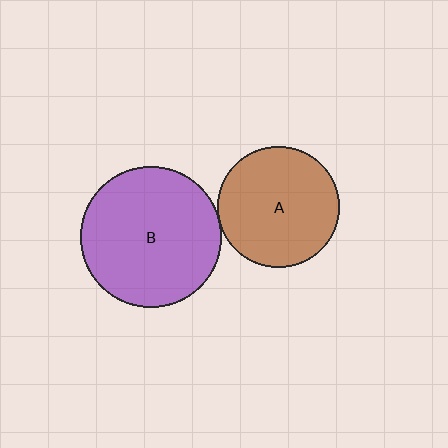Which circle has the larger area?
Circle B (purple).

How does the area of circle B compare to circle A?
Approximately 1.4 times.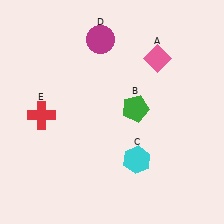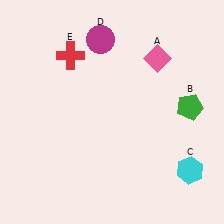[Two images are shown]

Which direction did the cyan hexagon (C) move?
The cyan hexagon (C) moved right.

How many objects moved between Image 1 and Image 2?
3 objects moved between the two images.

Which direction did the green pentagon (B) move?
The green pentagon (B) moved right.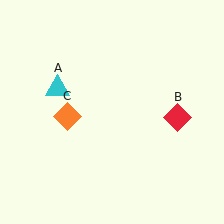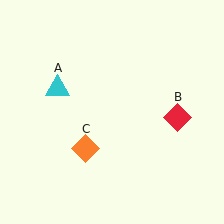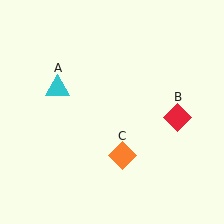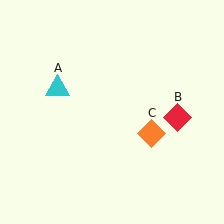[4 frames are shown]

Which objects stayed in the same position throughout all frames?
Cyan triangle (object A) and red diamond (object B) remained stationary.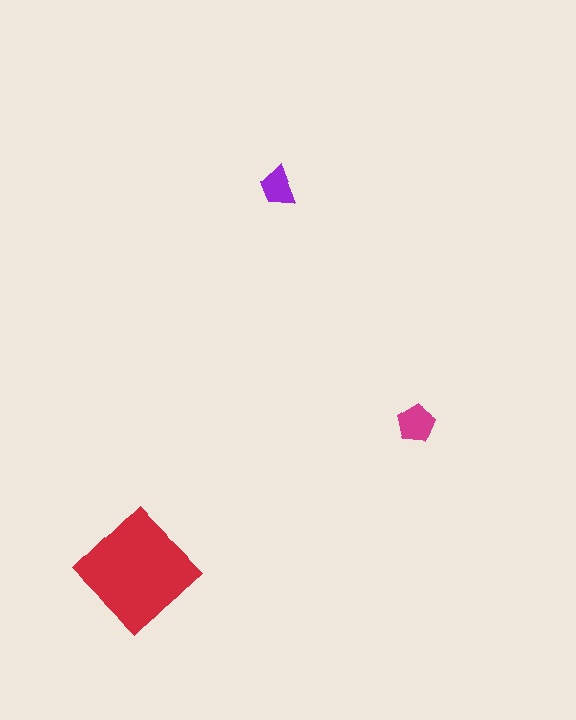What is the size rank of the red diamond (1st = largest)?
1st.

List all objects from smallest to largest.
The purple trapezoid, the magenta pentagon, the red diamond.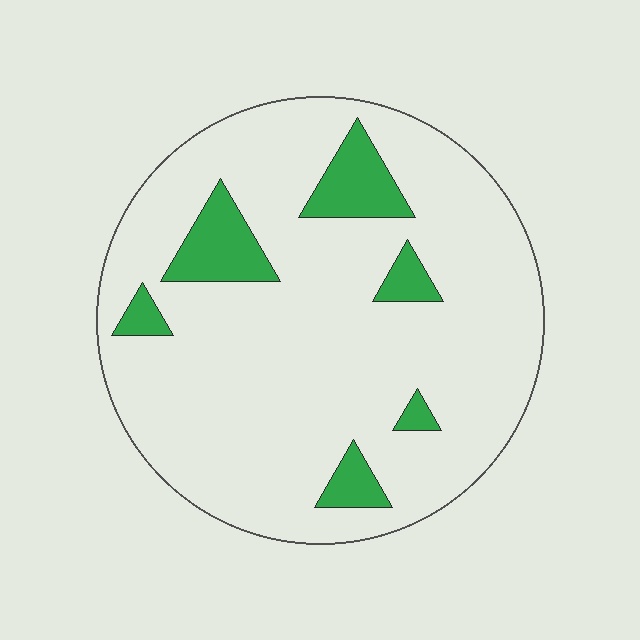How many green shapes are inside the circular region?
6.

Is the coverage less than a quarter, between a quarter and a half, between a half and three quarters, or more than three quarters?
Less than a quarter.